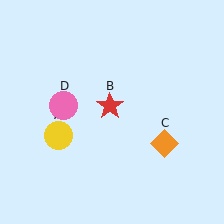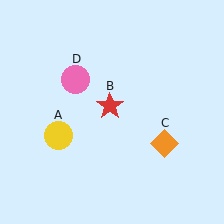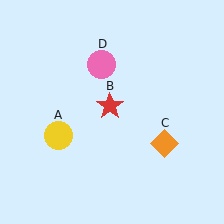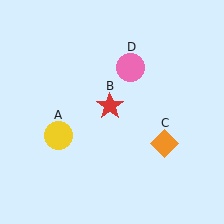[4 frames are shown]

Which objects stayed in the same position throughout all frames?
Yellow circle (object A) and red star (object B) and orange diamond (object C) remained stationary.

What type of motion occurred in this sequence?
The pink circle (object D) rotated clockwise around the center of the scene.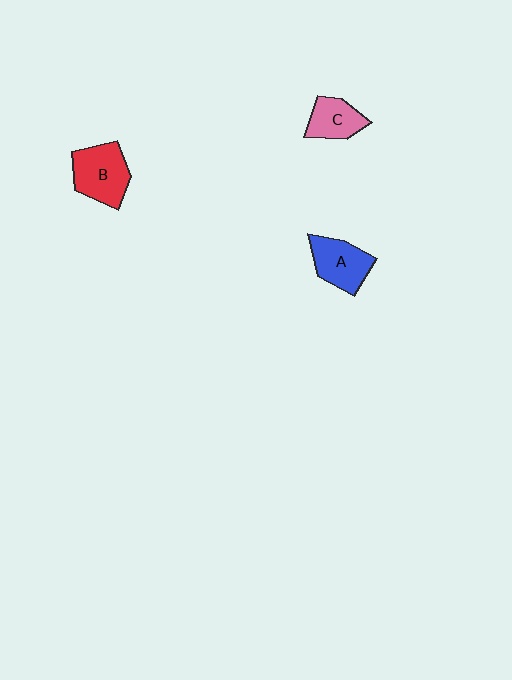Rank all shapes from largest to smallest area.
From largest to smallest: B (red), A (blue), C (pink).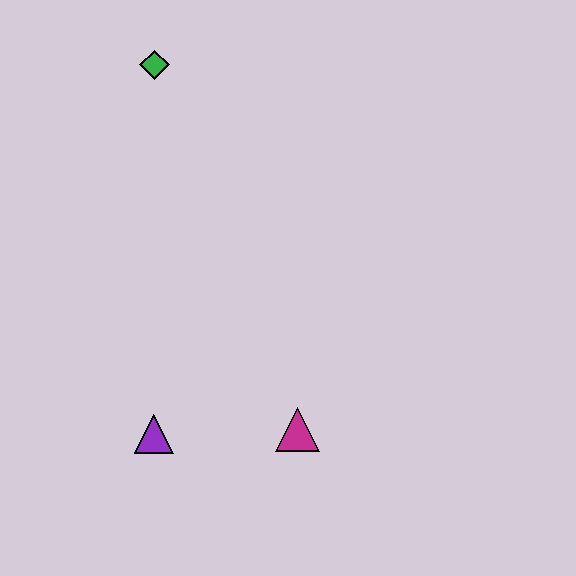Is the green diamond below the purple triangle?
No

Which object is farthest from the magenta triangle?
The green diamond is farthest from the magenta triangle.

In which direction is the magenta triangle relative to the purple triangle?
The magenta triangle is to the right of the purple triangle.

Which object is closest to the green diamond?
The purple triangle is closest to the green diamond.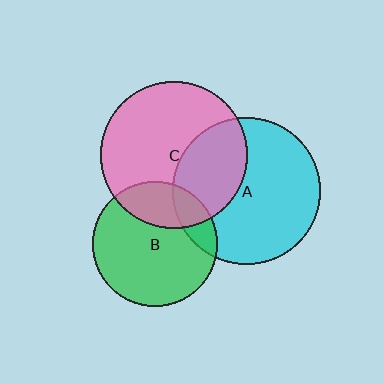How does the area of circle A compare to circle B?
Approximately 1.4 times.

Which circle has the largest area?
Circle A (cyan).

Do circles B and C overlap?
Yes.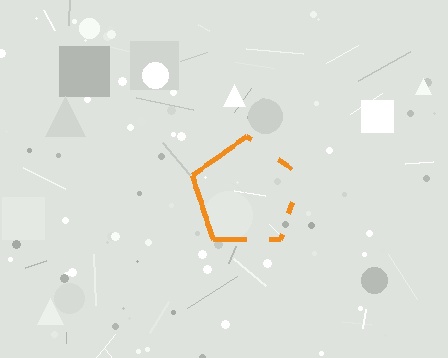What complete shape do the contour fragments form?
The contour fragments form a pentagon.